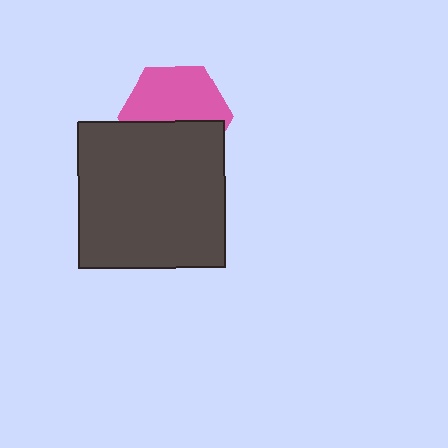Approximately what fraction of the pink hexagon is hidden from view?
Roughly 46% of the pink hexagon is hidden behind the dark gray square.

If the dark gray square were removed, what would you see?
You would see the complete pink hexagon.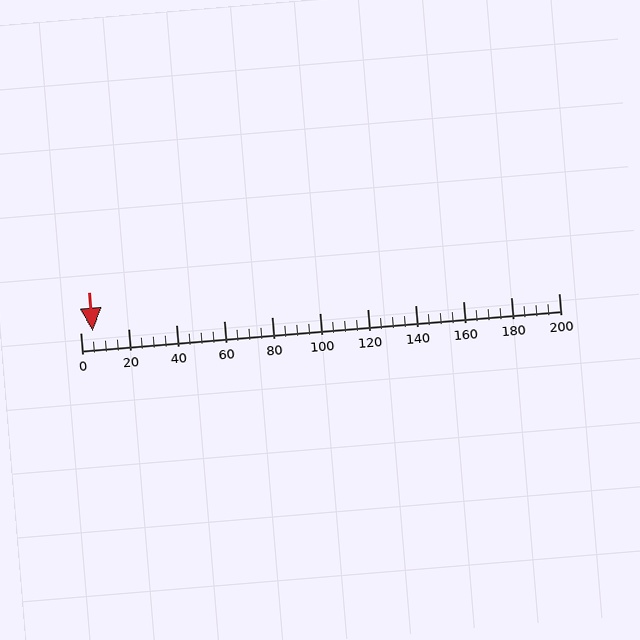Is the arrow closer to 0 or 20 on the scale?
The arrow is closer to 0.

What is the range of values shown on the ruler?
The ruler shows values from 0 to 200.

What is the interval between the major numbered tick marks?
The major tick marks are spaced 20 units apart.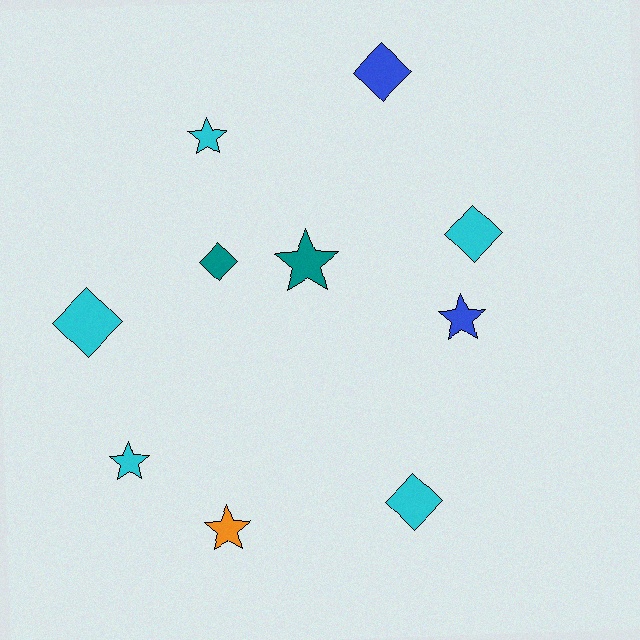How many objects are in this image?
There are 10 objects.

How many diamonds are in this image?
There are 5 diamonds.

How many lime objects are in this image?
There are no lime objects.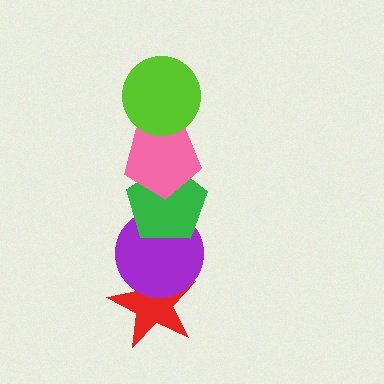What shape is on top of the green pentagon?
The pink pentagon is on top of the green pentagon.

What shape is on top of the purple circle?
The green pentagon is on top of the purple circle.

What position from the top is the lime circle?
The lime circle is 1st from the top.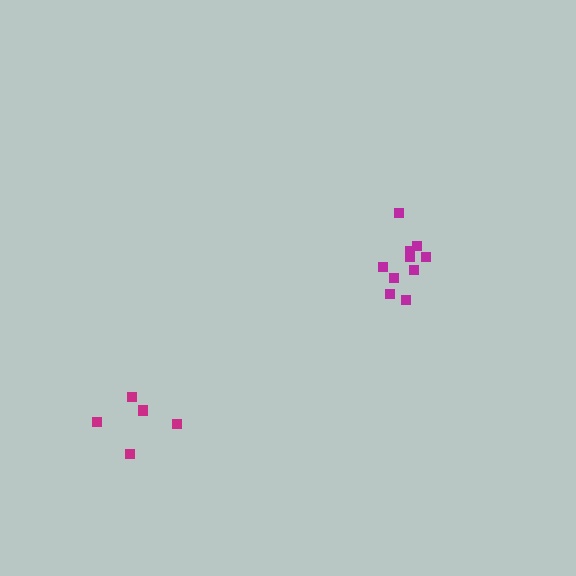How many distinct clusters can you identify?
There are 2 distinct clusters.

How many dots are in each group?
Group 1: 6 dots, Group 2: 10 dots (16 total).